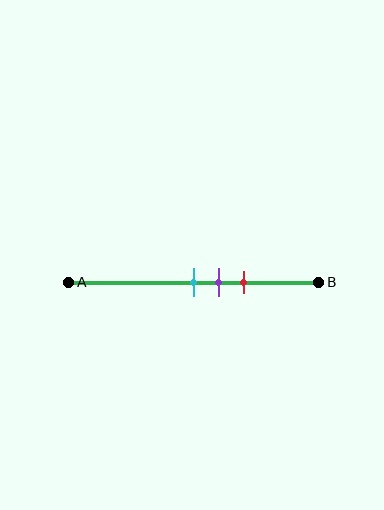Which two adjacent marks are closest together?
The cyan and purple marks are the closest adjacent pair.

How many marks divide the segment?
There are 3 marks dividing the segment.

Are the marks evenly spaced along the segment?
Yes, the marks are approximately evenly spaced.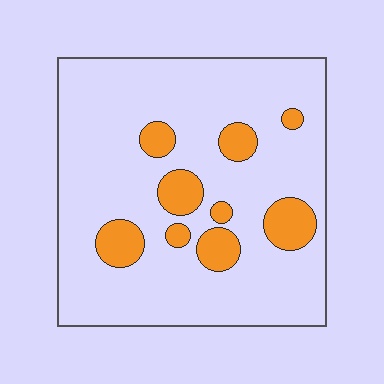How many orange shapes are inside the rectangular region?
9.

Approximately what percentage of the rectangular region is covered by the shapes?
Approximately 15%.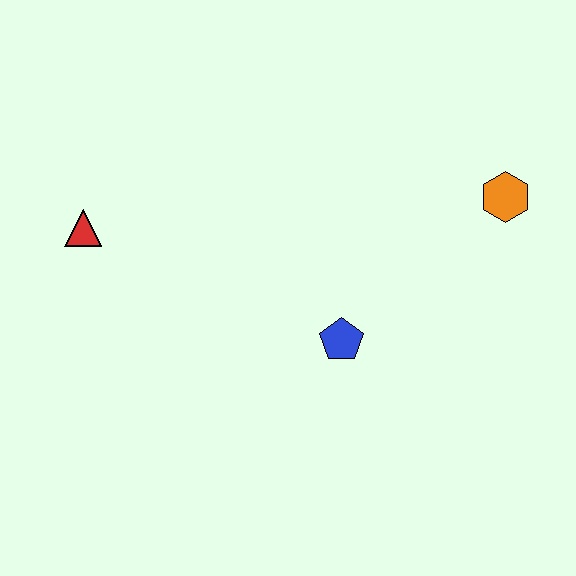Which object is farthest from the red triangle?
The orange hexagon is farthest from the red triangle.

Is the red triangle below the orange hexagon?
Yes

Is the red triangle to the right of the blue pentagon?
No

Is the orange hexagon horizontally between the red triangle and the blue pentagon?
No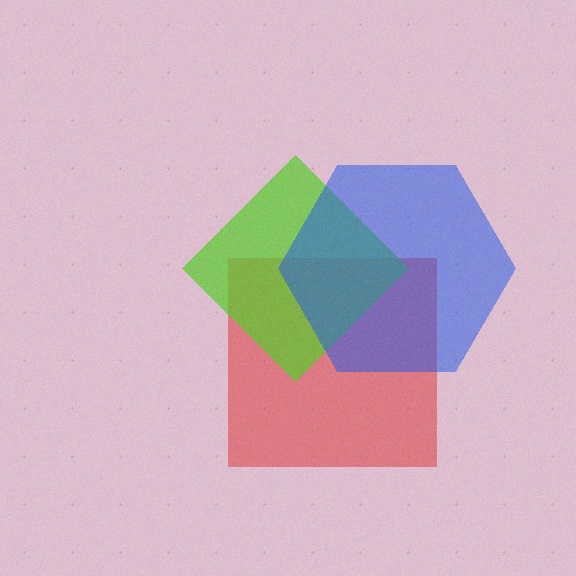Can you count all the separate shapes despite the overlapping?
Yes, there are 3 separate shapes.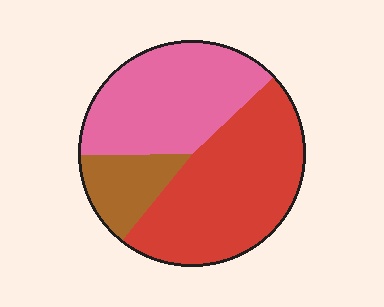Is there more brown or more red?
Red.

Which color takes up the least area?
Brown, at roughly 15%.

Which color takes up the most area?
Red, at roughly 50%.